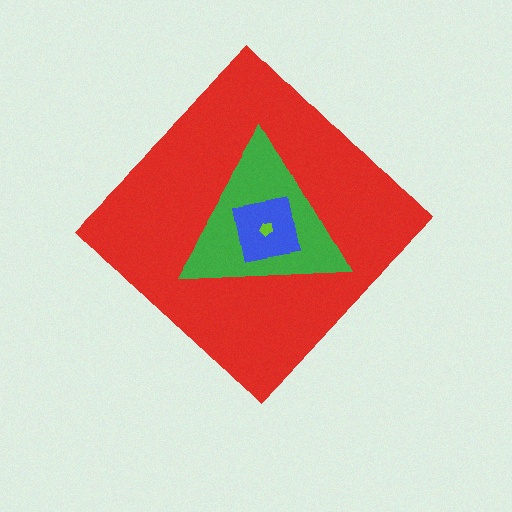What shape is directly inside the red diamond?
The green triangle.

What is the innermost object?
The lime pentagon.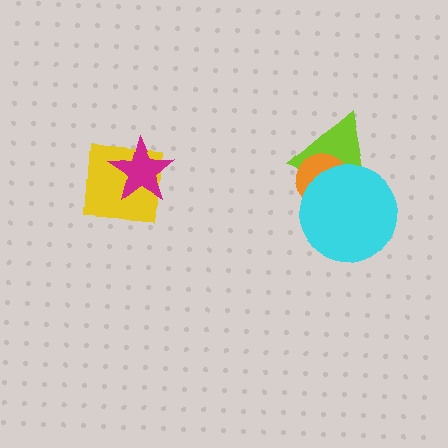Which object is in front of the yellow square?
The magenta star is in front of the yellow square.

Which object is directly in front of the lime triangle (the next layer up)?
The orange circle is directly in front of the lime triangle.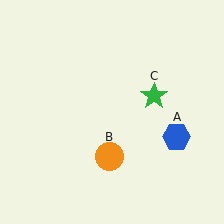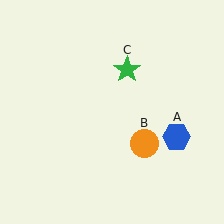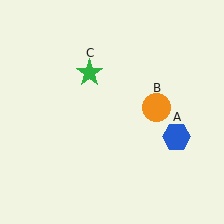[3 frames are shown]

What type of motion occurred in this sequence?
The orange circle (object B), green star (object C) rotated counterclockwise around the center of the scene.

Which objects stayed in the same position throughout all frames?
Blue hexagon (object A) remained stationary.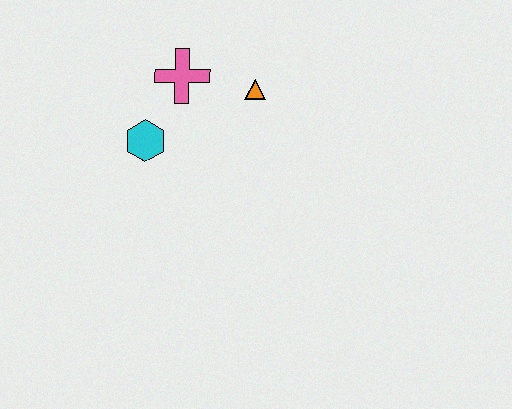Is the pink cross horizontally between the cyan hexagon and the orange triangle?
Yes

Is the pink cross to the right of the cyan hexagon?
Yes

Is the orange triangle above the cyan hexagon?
Yes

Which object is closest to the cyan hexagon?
The pink cross is closest to the cyan hexagon.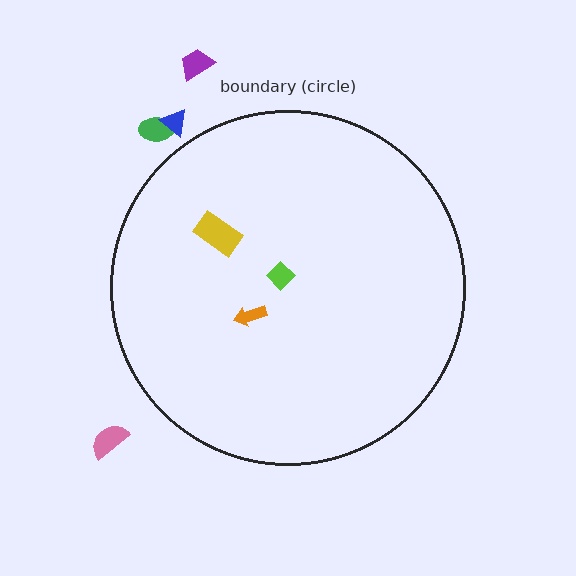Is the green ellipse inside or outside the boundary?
Outside.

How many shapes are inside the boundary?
3 inside, 4 outside.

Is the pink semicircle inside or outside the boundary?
Outside.